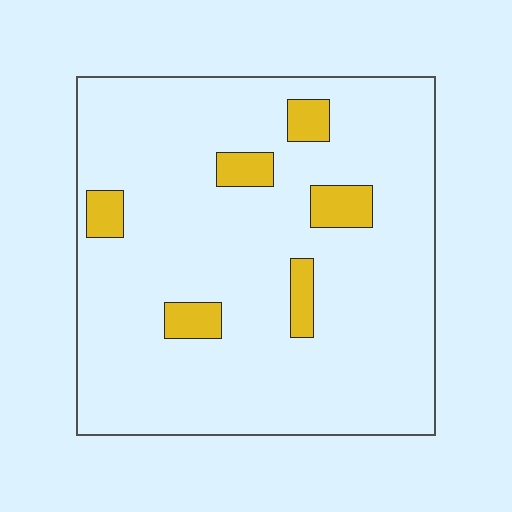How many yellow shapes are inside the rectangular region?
6.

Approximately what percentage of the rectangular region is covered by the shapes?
Approximately 10%.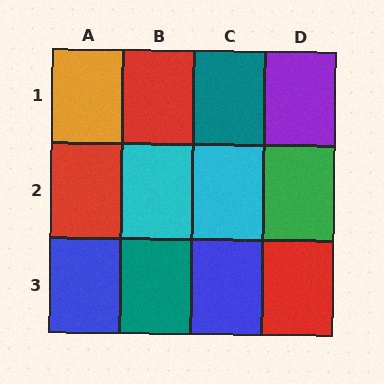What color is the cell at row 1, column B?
Red.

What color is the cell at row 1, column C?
Teal.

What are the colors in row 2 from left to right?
Red, cyan, cyan, green.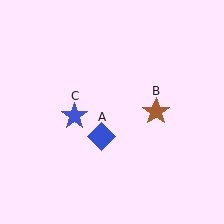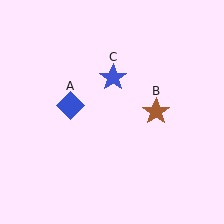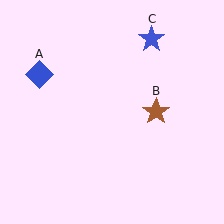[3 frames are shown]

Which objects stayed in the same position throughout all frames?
Brown star (object B) remained stationary.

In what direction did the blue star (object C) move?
The blue star (object C) moved up and to the right.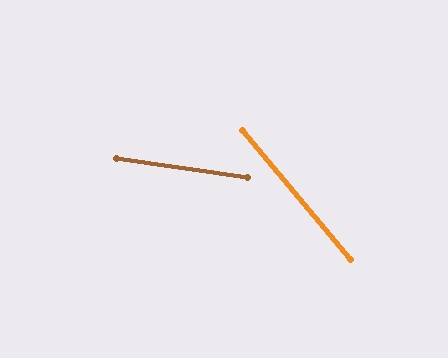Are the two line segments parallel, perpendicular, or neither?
Neither parallel nor perpendicular — they differ by about 41°.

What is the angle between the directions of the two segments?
Approximately 41 degrees.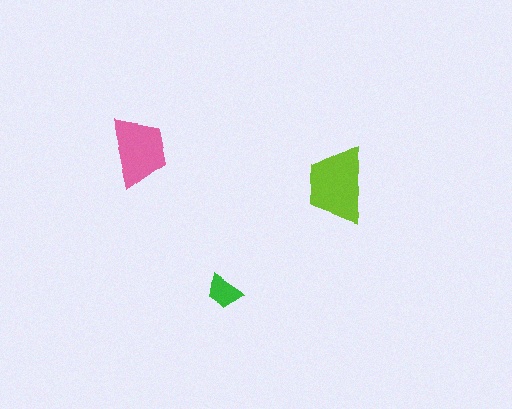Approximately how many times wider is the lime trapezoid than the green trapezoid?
About 2 times wider.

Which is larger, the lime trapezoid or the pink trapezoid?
The lime one.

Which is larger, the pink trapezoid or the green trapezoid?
The pink one.